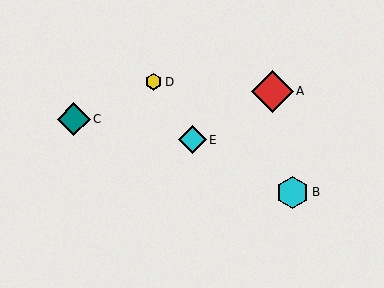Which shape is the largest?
The red diamond (labeled A) is the largest.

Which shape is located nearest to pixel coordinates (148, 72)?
The yellow hexagon (labeled D) at (153, 82) is nearest to that location.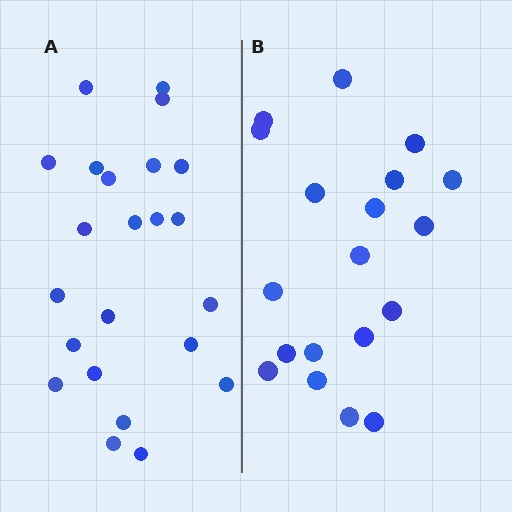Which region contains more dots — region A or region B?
Region A (the left region) has more dots.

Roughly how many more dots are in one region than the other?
Region A has about 4 more dots than region B.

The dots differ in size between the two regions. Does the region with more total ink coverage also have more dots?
No. Region B has more total ink coverage because its dots are larger, but region A actually contains more individual dots. Total area can be misleading — the number of items is what matters here.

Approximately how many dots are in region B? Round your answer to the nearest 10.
About 20 dots. (The exact count is 19, which rounds to 20.)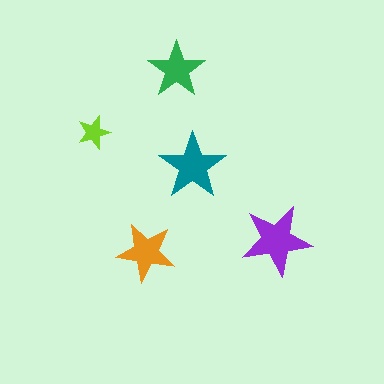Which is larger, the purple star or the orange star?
The purple one.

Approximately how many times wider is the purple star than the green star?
About 1.5 times wider.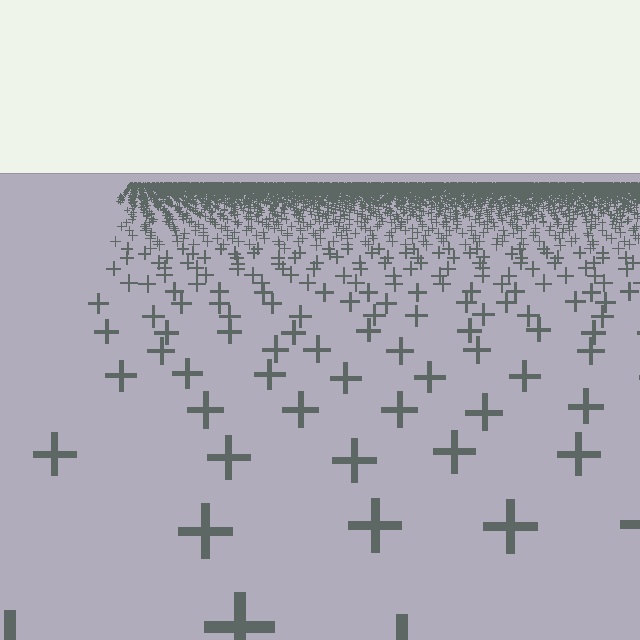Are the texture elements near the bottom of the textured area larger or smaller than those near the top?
Larger. Near the bottom, elements are closer to the viewer and appear at a bigger on-screen size.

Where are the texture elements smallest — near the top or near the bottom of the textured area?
Near the top.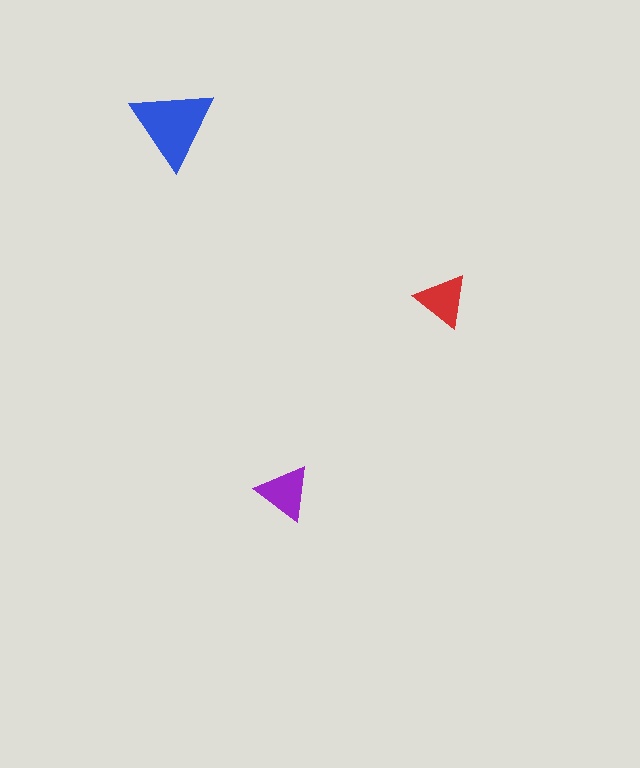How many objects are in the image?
There are 3 objects in the image.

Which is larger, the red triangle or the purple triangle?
The purple one.